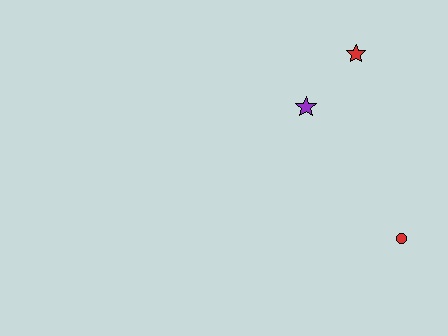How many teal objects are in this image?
There are no teal objects.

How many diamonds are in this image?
There are no diamonds.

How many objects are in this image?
There are 3 objects.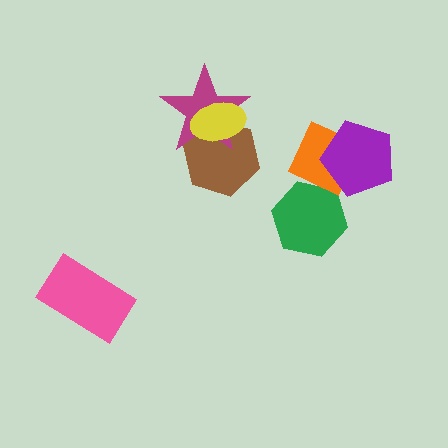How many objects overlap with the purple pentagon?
1 object overlaps with the purple pentagon.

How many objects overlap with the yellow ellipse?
2 objects overlap with the yellow ellipse.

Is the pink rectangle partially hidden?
No, no other shape covers it.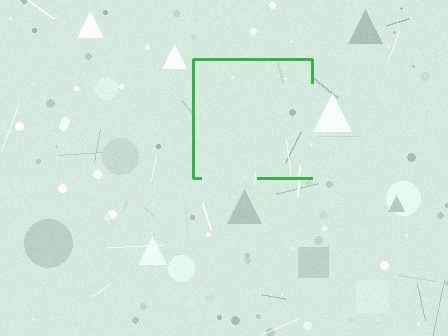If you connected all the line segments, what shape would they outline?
They would outline a square.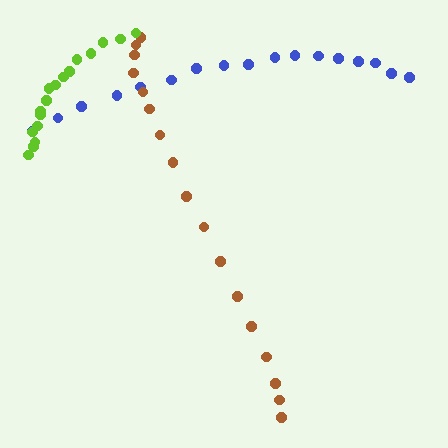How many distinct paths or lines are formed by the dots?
There are 3 distinct paths.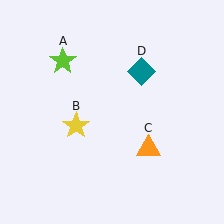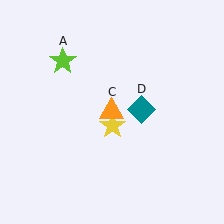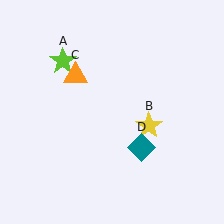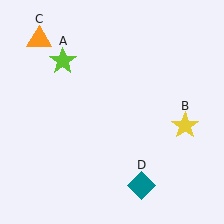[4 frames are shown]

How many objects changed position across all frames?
3 objects changed position: yellow star (object B), orange triangle (object C), teal diamond (object D).